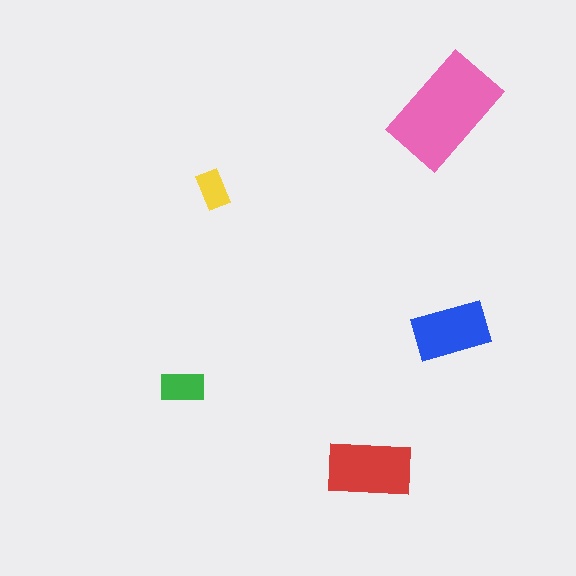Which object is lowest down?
The red rectangle is bottommost.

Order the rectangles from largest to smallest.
the pink one, the red one, the blue one, the green one, the yellow one.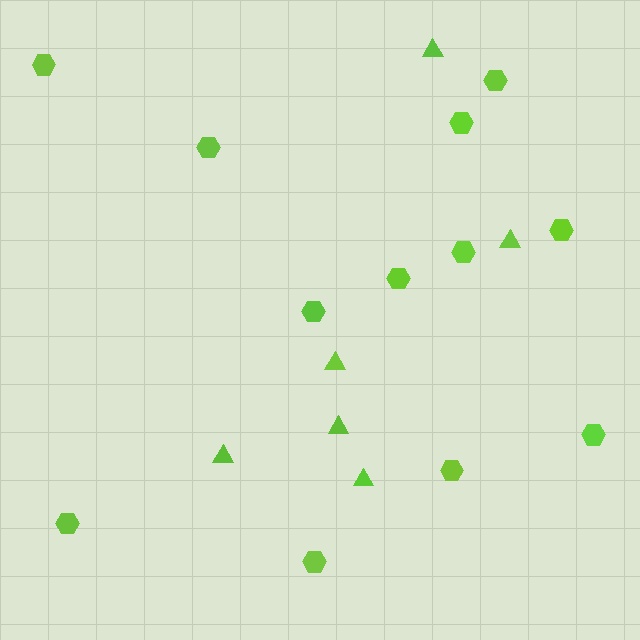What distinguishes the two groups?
There are 2 groups: one group of triangles (6) and one group of hexagons (12).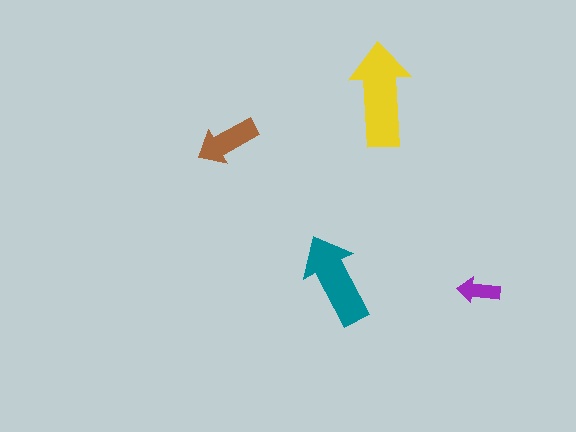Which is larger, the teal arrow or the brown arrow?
The teal one.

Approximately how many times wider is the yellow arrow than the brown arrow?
About 1.5 times wider.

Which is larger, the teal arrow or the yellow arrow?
The yellow one.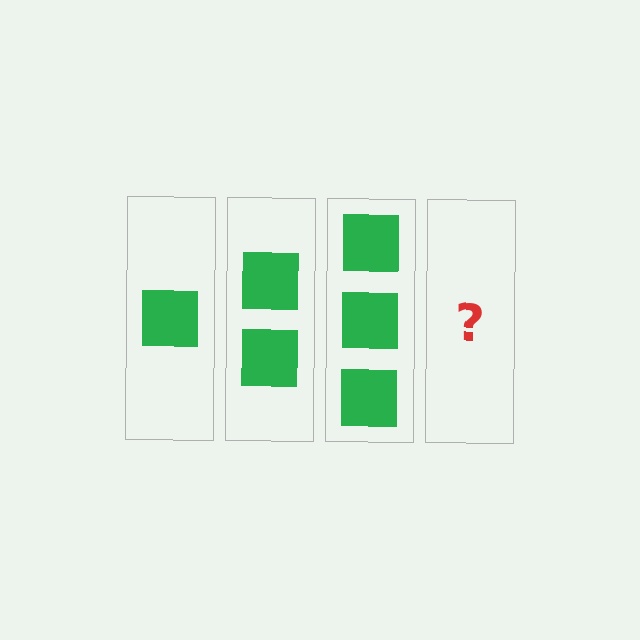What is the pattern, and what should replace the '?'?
The pattern is that each step adds one more square. The '?' should be 4 squares.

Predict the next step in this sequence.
The next step is 4 squares.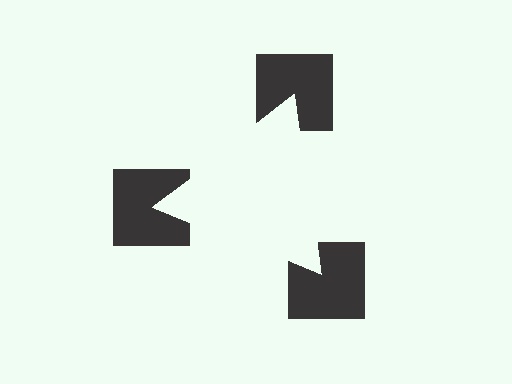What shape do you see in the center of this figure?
An illusory triangle — its edges are inferred from the aligned wedge cuts in the notched squares, not physically drawn.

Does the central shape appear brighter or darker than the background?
It typically appears slightly brighter than the background, even though no actual brightness change is drawn.